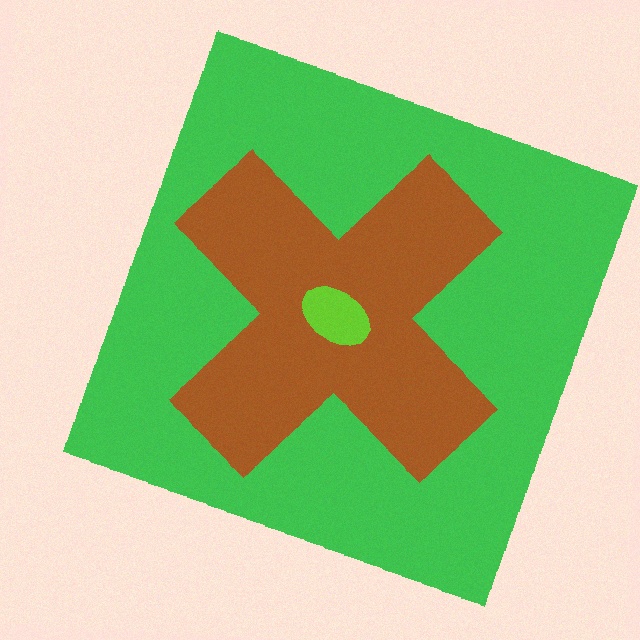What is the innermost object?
The lime ellipse.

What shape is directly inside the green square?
The brown cross.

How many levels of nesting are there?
3.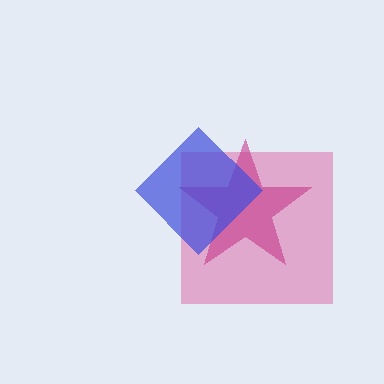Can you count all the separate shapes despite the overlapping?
Yes, there are 3 separate shapes.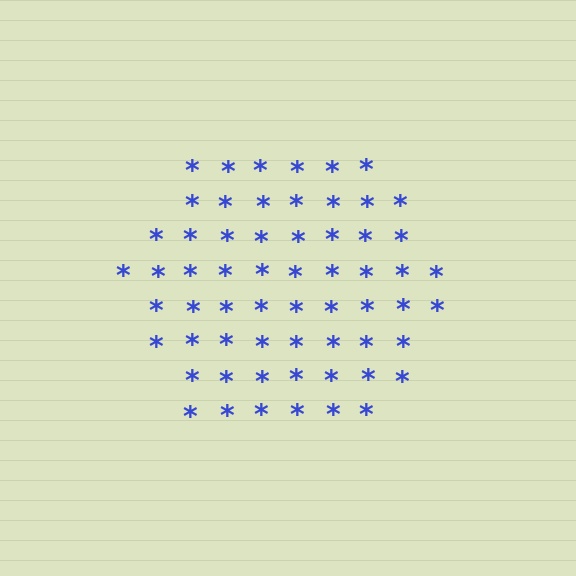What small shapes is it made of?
It is made of small asterisks.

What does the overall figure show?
The overall figure shows a hexagon.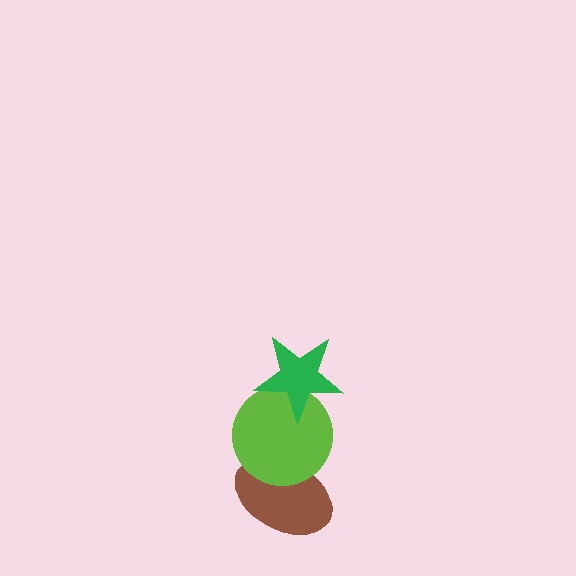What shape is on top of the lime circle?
The green star is on top of the lime circle.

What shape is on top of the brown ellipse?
The lime circle is on top of the brown ellipse.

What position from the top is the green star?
The green star is 1st from the top.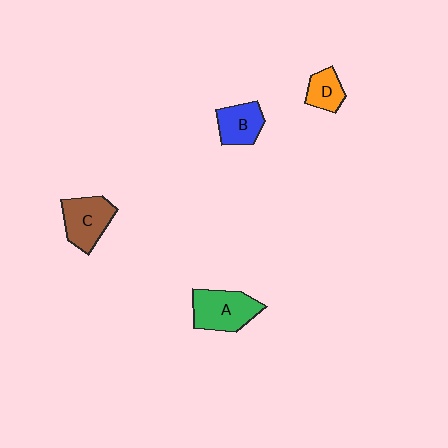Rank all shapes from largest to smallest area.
From largest to smallest: A (green), C (brown), B (blue), D (orange).